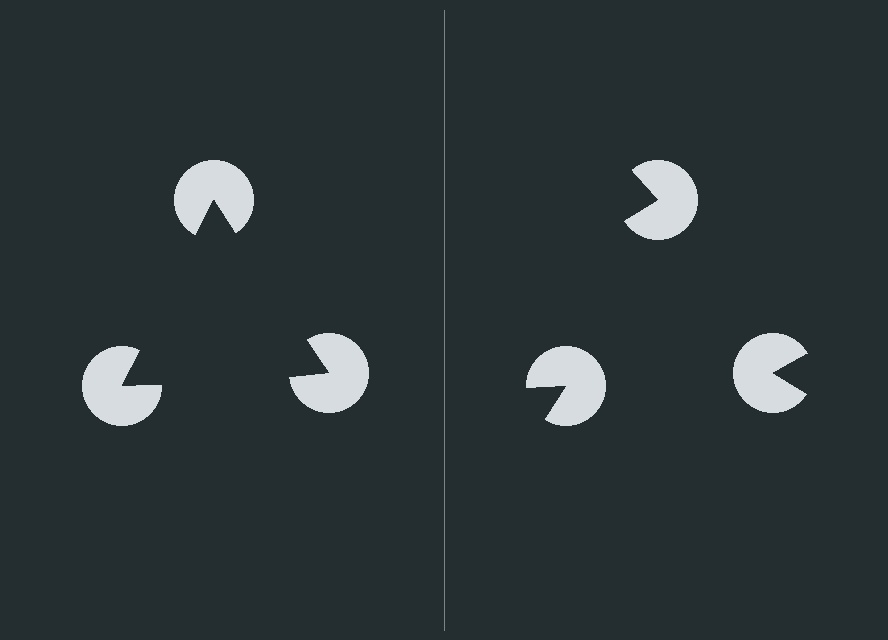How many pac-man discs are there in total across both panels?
6 — 3 on each side.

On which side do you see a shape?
An illusory triangle appears on the left side. On the right side the wedge cuts are rotated, so no coherent shape forms.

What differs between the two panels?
The pac-man discs are positioned identically on both sides; only the wedge orientations differ. On the left they align to a triangle; on the right they are misaligned.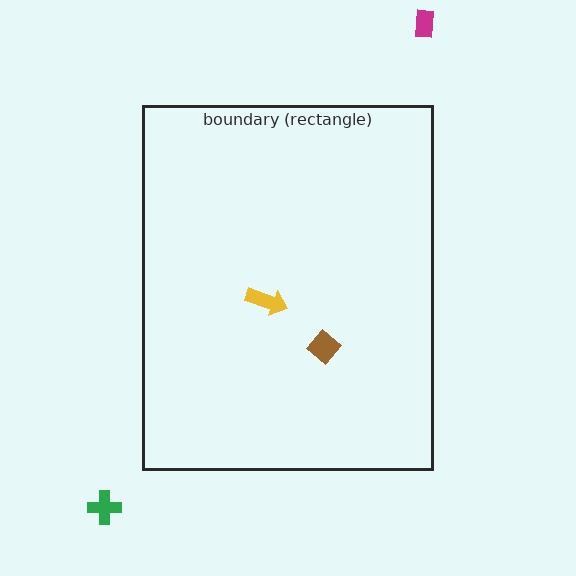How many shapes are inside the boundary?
2 inside, 2 outside.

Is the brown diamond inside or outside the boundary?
Inside.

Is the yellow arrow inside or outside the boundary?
Inside.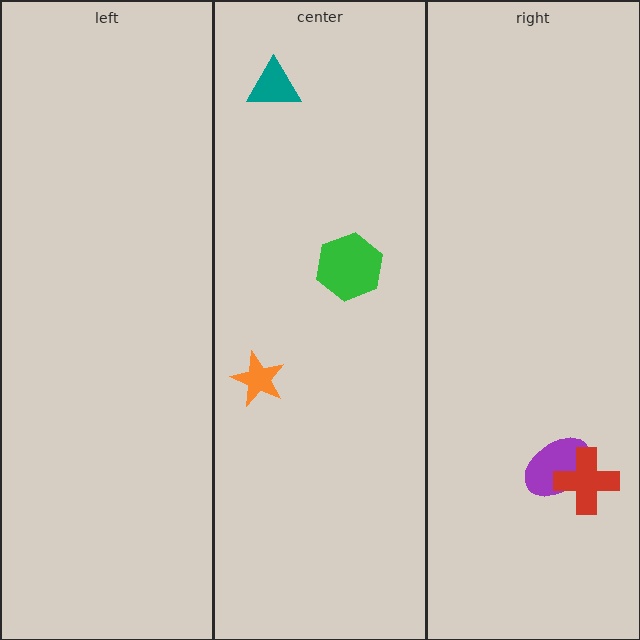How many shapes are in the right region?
2.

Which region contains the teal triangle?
The center region.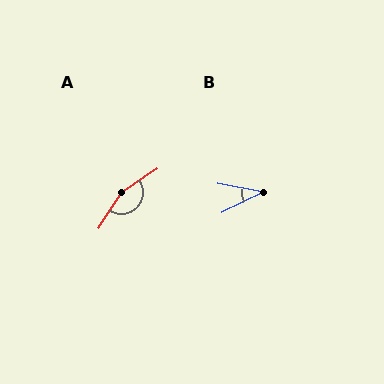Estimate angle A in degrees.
Approximately 157 degrees.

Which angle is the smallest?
B, at approximately 37 degrees.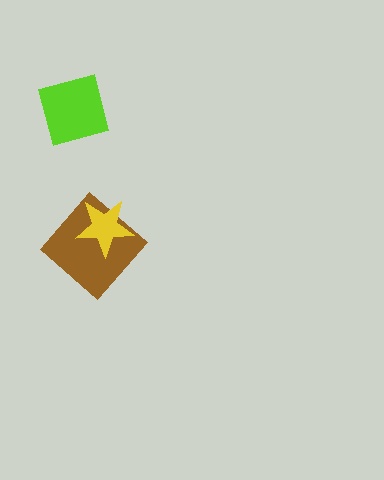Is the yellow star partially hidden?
No, no other shape covers it.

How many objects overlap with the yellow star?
1 object overlaps with the yellow star.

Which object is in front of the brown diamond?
The yellow star is in front of the brown diamond.